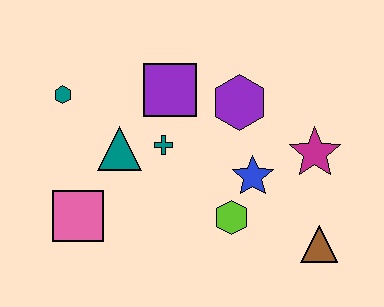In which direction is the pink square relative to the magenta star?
The pink square is to the left of the magenta star.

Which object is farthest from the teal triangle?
The brown triangle is farthest from the teal triangle.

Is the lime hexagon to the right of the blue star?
No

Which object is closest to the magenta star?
The blue star is closest to the magenta star.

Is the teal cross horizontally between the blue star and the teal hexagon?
Yes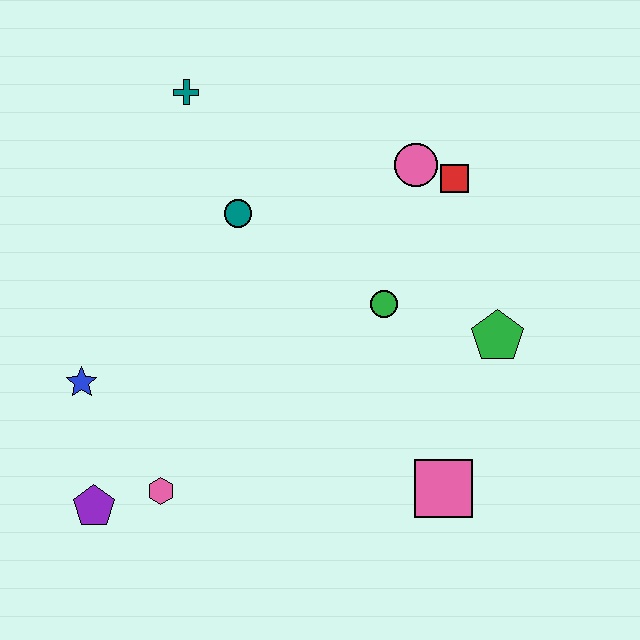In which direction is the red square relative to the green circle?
The red square is above the green circle.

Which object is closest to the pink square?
The green pentagon is closest to the pink square.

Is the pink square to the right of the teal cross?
Yes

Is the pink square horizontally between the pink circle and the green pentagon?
Yes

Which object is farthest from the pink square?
The teal cross is farthest from the pink square.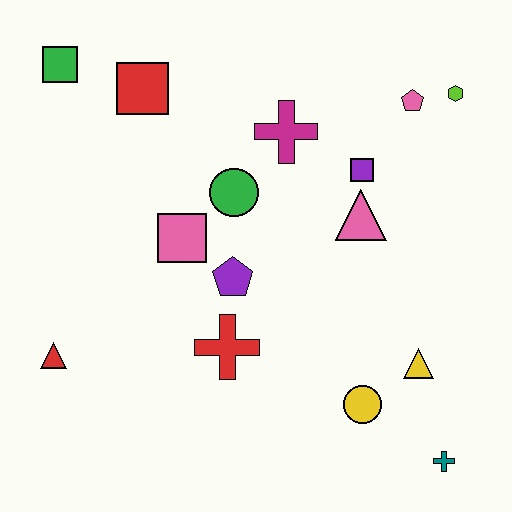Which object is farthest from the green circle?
The teal cross is farthest from the green circle.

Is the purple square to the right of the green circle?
Yes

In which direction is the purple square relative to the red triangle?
The purple square is to the right of the red triangle.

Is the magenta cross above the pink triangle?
Yes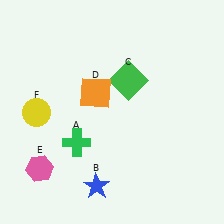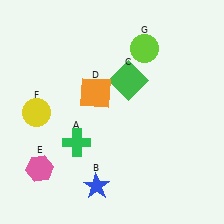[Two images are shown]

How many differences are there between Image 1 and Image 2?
There is 1 difference between the two images.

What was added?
A lime circle (G) was added in Image 2.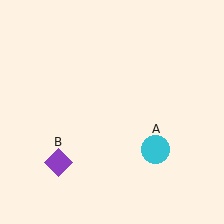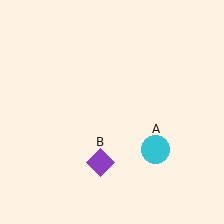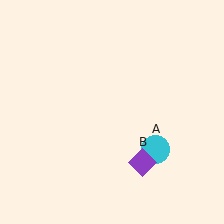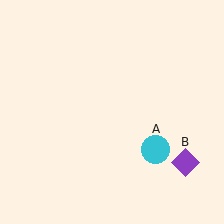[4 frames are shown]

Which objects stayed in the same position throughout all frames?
Cyan circle (object A) remained stationary.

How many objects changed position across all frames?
1 object changed position: purple diamond (object B).